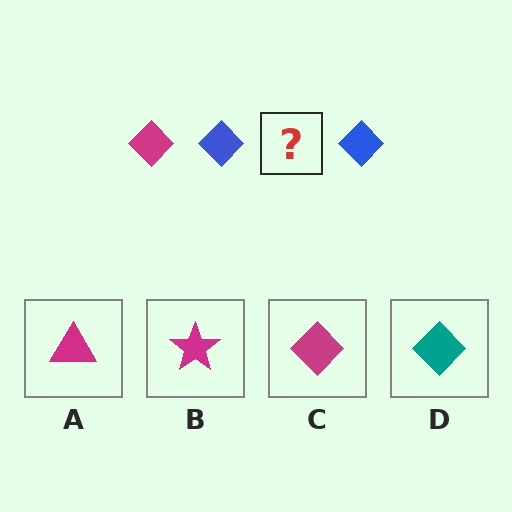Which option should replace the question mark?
Option C.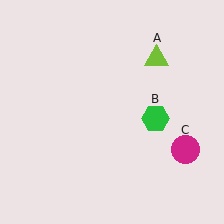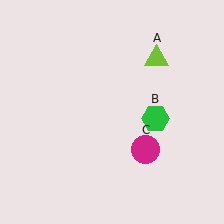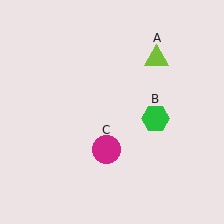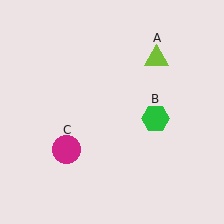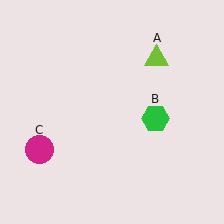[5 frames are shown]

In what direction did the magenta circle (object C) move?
The magenta circle (object C) moved left.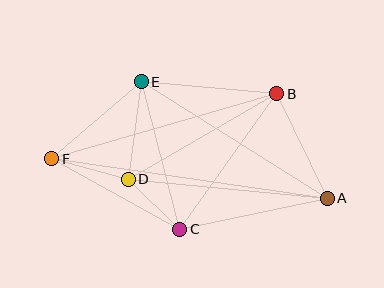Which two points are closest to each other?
Points C and D are closest to each other.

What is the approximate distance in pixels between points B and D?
The distance between B and D is approximately 171 pixels.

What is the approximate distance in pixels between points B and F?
The distance between B and F is approximately 234 pixels.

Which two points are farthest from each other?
Points A and F are farthest from each other.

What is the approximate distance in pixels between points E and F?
The distance between E and F is approximately 118 pixels.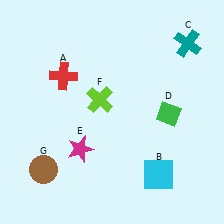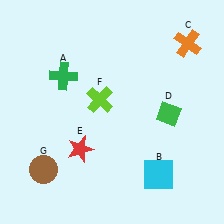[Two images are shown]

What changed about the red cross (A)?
In Image 1, A is red. In Image 2, it changed to green.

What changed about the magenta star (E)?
In Image 1, E is magenta. In Image 2, it changed to red.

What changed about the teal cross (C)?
In Image 1, C is teal. In Image 2, it changed to orange.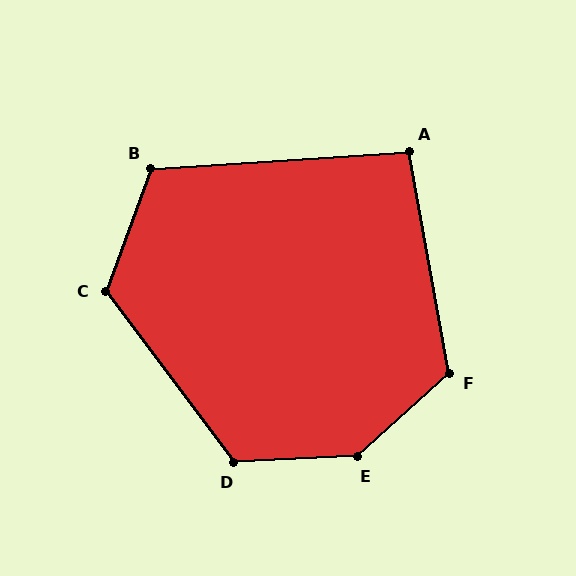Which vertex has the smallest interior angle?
A, at approximately 97 degrees.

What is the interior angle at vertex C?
Approximately 123 degrees (obtuse).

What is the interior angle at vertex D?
Approximately 124 degrees (obtuse).